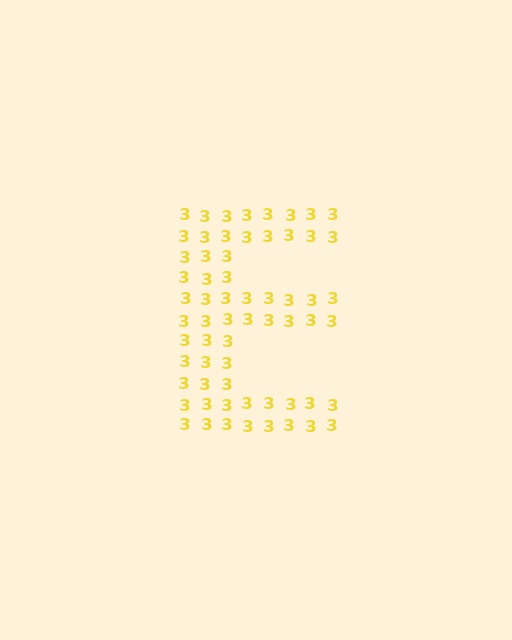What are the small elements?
The small elements are digit 3's.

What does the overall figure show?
The overall figure shows the letter E.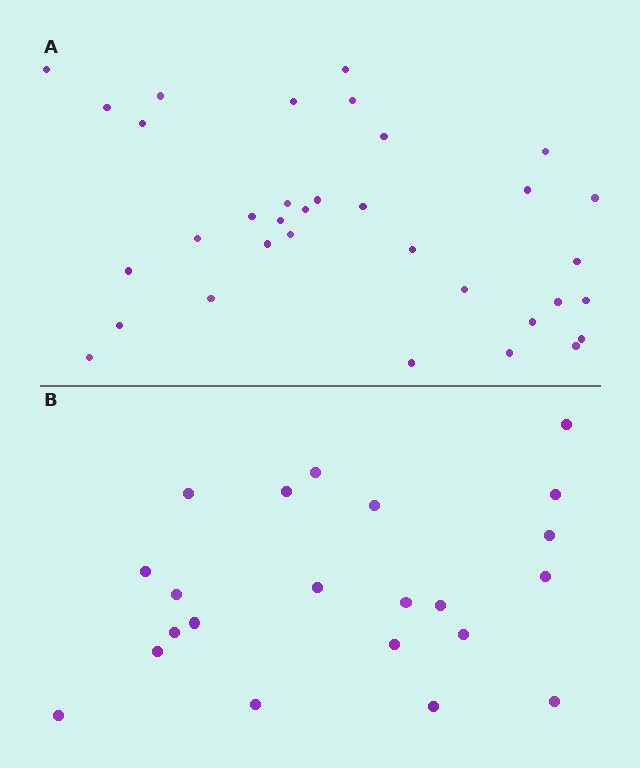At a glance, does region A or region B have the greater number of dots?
Region A (the top region) has more dots.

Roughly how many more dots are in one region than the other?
Region A has roughly 12 or so more dots than region B.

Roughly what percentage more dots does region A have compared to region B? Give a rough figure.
About 55% more.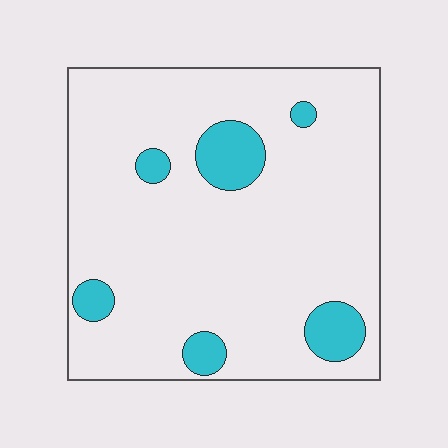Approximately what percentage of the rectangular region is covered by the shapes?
Approximately 10%.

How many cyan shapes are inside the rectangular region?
6.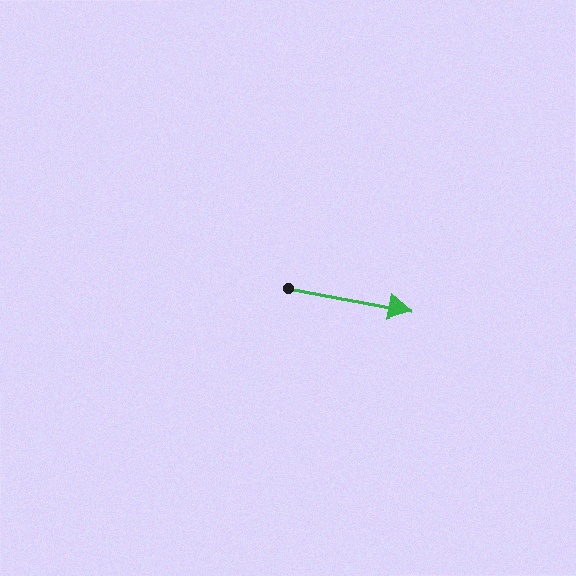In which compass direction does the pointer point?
East.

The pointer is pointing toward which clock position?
Roughly 3 o'clock.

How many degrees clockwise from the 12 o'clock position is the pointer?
Approximately 101 degrees.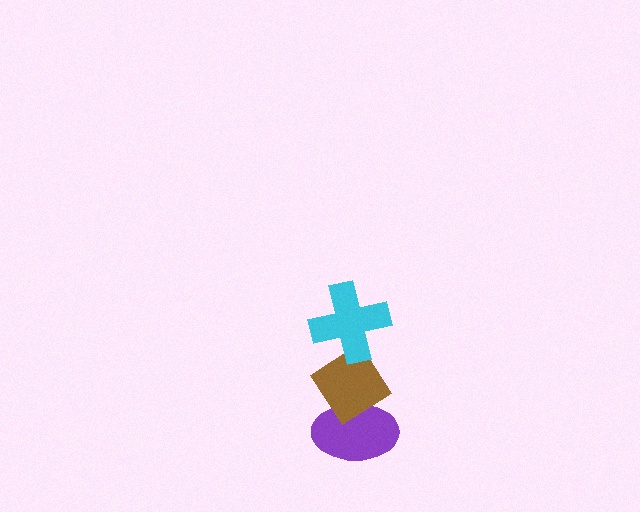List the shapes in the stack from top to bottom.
From top to bottom: the cyan cross, the brown diamond, the purple ellipse.